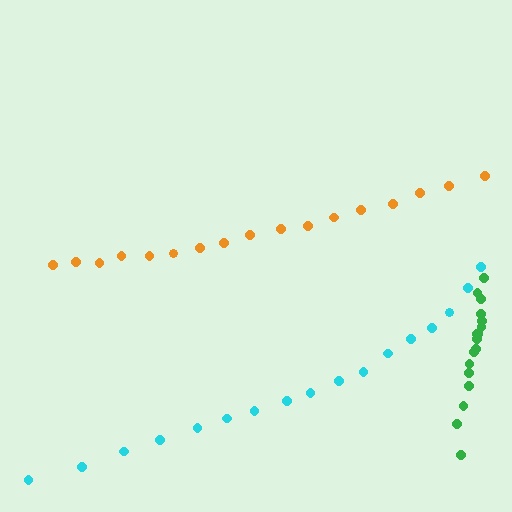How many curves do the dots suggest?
There are 3 distinct paths.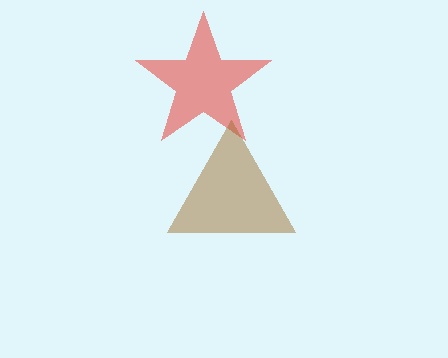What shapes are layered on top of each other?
The layered shapes are: a red star, a brown triangle.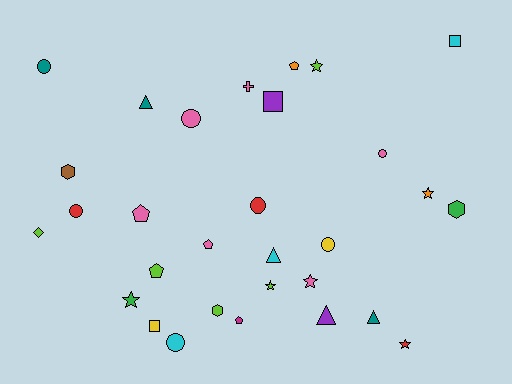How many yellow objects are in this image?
There are 2 yellow objects.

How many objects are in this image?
There are 30 objects.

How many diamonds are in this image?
There is 1 diamond.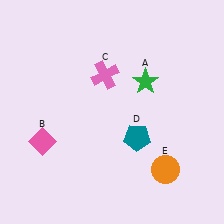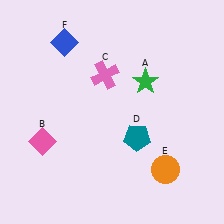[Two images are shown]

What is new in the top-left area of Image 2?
A blue diamond (F) was added in the top-left area of Image 2.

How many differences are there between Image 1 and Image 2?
There is 1 difference between the two images.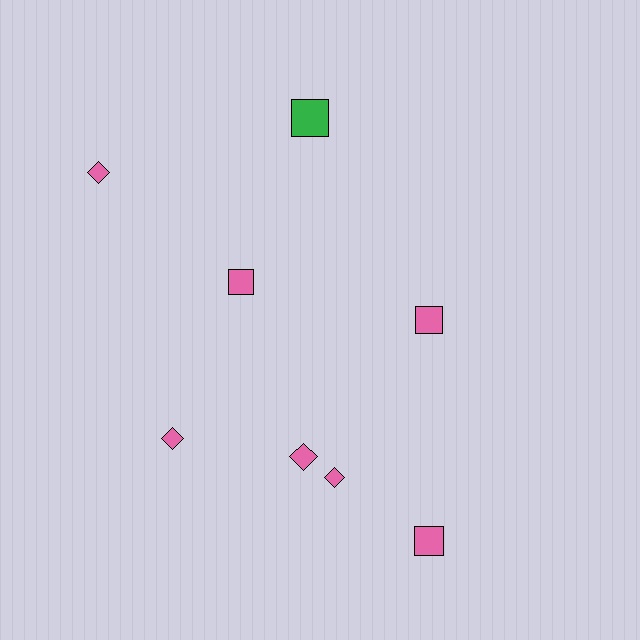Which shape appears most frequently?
Square, with 4 objects.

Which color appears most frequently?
Pink, with 7 objects.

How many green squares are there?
There is 1 green square.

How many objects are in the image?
There are 8 objects.